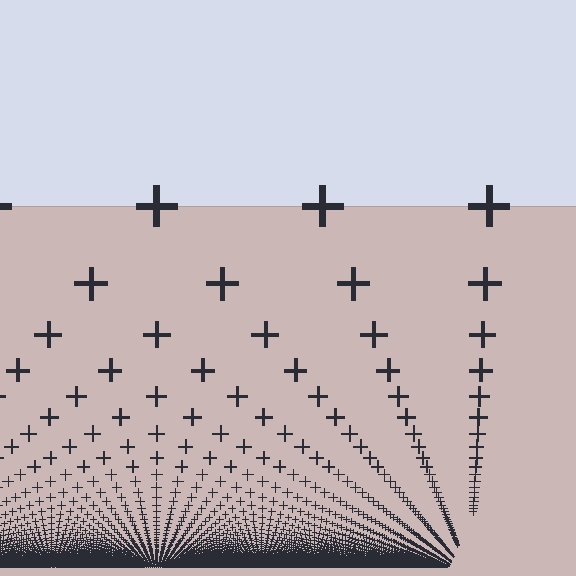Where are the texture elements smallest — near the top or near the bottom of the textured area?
Near the bottom.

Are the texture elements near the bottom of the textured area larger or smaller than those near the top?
Smaller. The gradient is inverted — elements near the bottom are smaller and denser.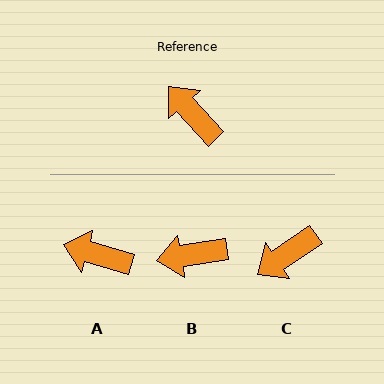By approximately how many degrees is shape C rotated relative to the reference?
Approximately 82 degrees counter-clockwise.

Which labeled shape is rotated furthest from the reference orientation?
C, about 82 degrees away.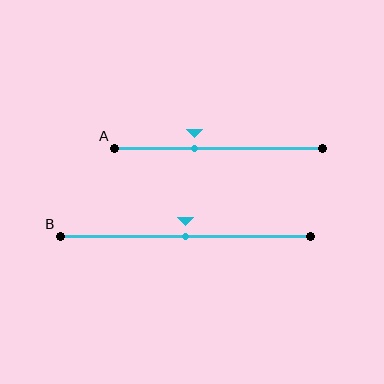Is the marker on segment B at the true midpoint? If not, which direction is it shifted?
Yes, the marker on segment B is at the true midpoint.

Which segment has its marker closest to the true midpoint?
Segment B has its marker closest to the true midpoint.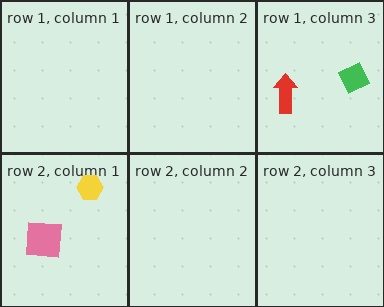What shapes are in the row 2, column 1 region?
The pink square, the yellow hexagon.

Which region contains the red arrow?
The row 1, column 3 region.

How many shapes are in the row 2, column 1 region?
2.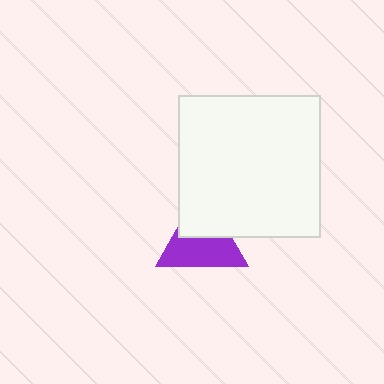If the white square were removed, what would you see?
You would see the complete purple triangle.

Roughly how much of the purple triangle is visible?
About half of it is visible (roughly 60%).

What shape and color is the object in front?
The object in front is a white square.